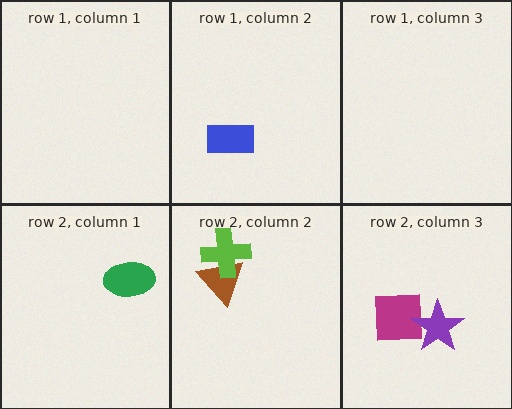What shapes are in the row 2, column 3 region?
The magenta square, the purple star.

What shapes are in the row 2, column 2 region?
The brown triangle, the lime cross.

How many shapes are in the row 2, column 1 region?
1.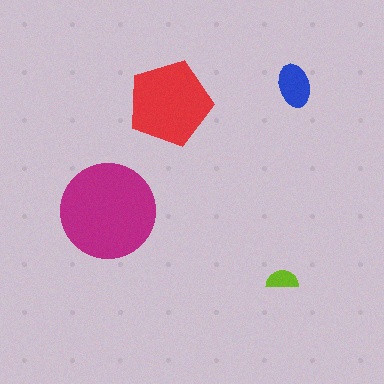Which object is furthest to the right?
The blue ellipse is rightmost.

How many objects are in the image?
There are 4 objects in the image.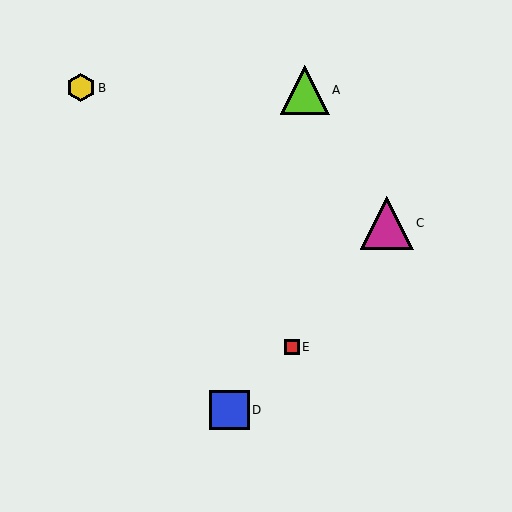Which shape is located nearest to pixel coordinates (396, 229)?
The magenta triangle (labeled C) at (387, 223) is nearest to that location.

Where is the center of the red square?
The center of the red square is at (292, 347).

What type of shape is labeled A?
Shape A is a lime triangle.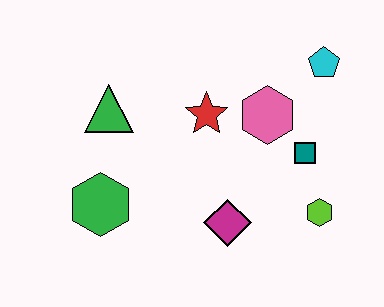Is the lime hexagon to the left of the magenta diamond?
No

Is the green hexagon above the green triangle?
No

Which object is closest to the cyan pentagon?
The pink hexagon is closest to the cyan pentagon.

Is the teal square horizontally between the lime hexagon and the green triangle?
Yes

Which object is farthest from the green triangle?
The lime hexagon is farthest from the green triangle.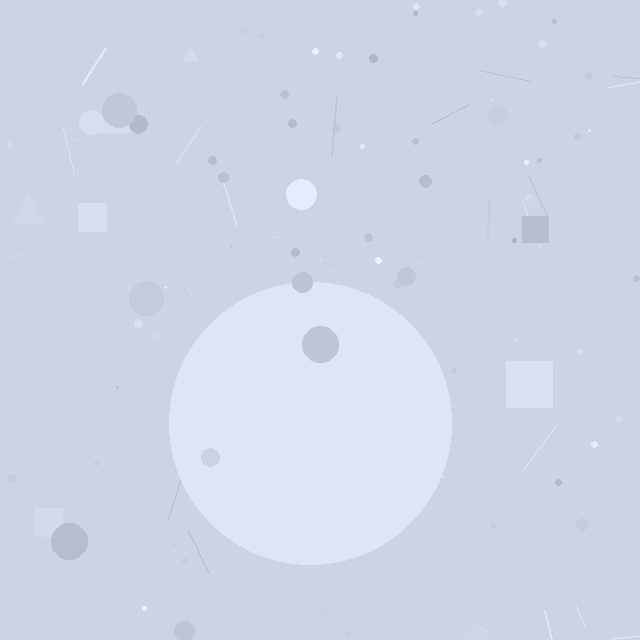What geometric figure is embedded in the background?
A circle is embedded in the background.